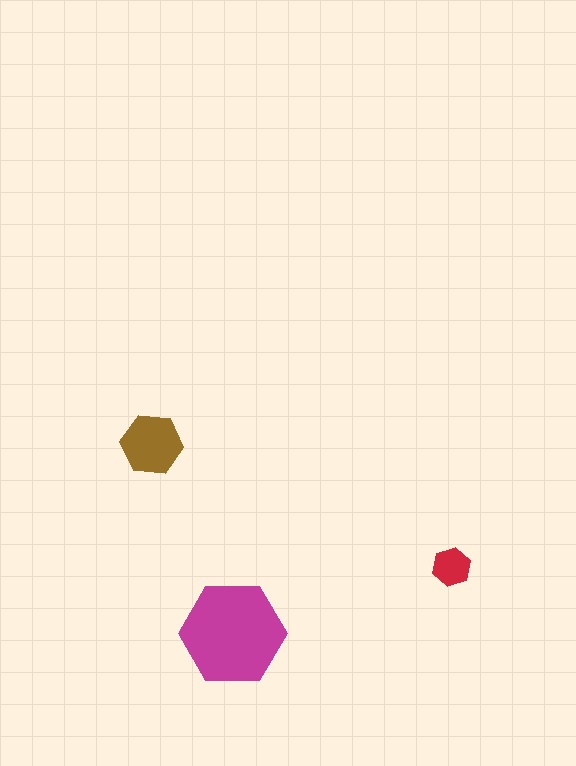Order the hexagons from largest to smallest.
the magenta one, the brown one, the red one.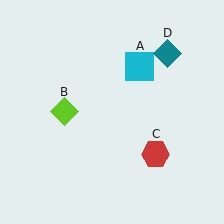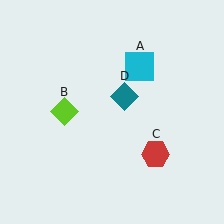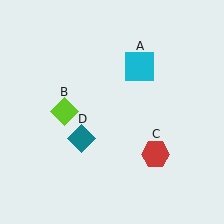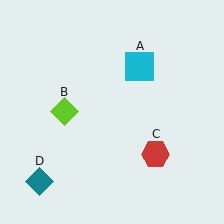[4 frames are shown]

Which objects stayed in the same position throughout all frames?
Cyan square (object A) and lime diamond (object B) and red hexagon (object C) remained stationary.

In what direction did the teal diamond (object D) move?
The teal diamond (object D) moved down and to the left.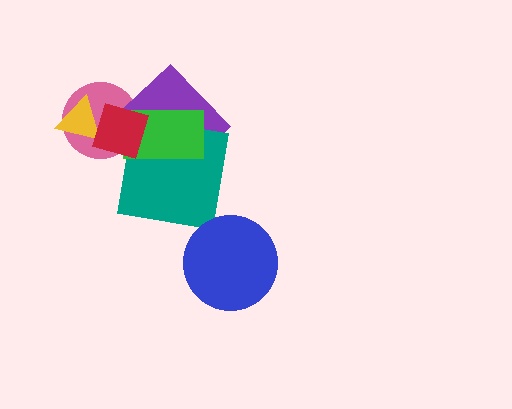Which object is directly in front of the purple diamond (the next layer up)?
The teal square is directly in front of the purple diamond.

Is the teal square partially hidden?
Yes, it is partially covered by another shape.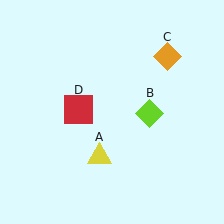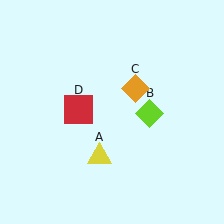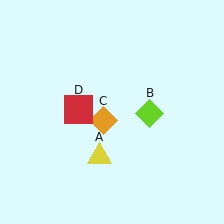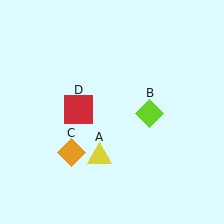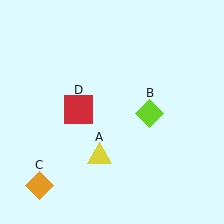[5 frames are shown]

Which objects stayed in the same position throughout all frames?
Yellow triangle (object A) and lime diamond (object B) and red square (object D) remained stationary.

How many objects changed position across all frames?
1 object changed position: orange diamond (object C).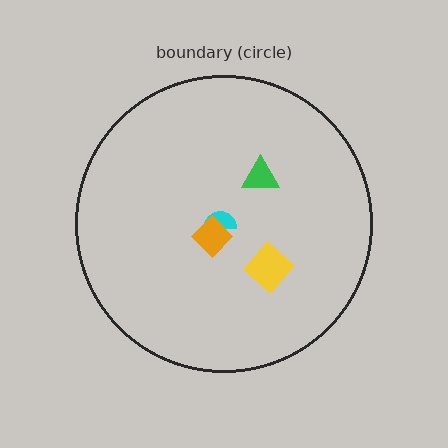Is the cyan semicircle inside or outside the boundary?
Inside.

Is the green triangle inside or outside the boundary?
Inside.